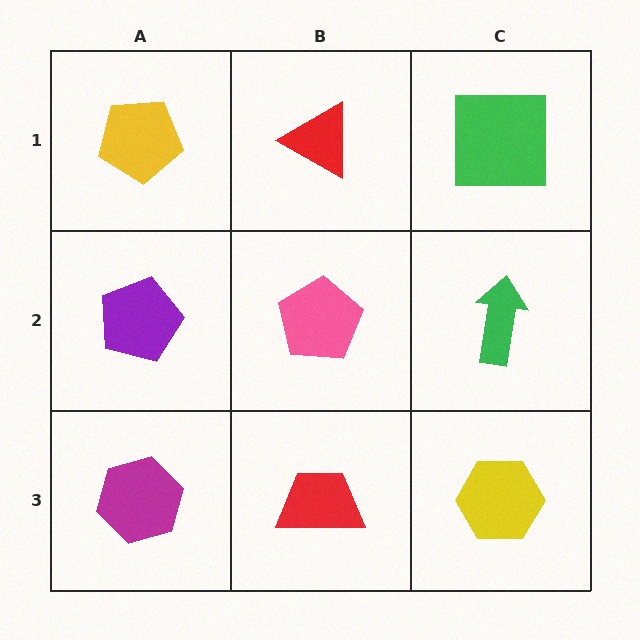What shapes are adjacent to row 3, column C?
A green arrow (row 2, column C), a red trapezoid (row 3, column B).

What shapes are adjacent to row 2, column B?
A red triangle (row 1, column B), a red trapezoid (row 3, column B), a purple pentagon (row 2, column A), a green arrow (row 2, column C).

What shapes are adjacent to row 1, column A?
A purple pentagon (row 2, column A), a red triangle (row 1, column B).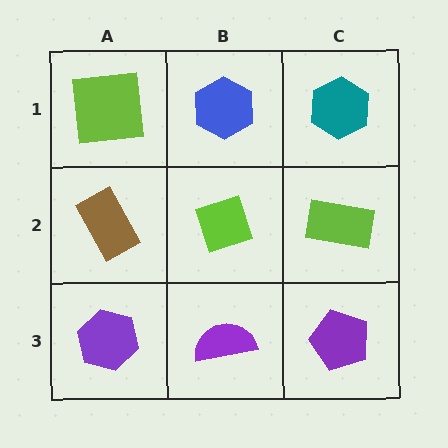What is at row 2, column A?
A brown rectangle.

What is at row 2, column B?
A lime diamond.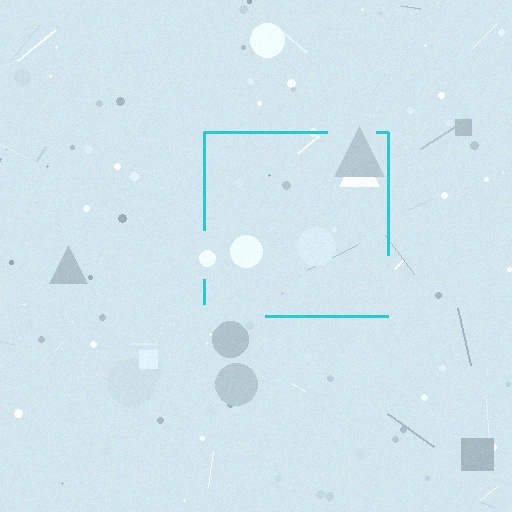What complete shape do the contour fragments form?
The contour fragments form a square.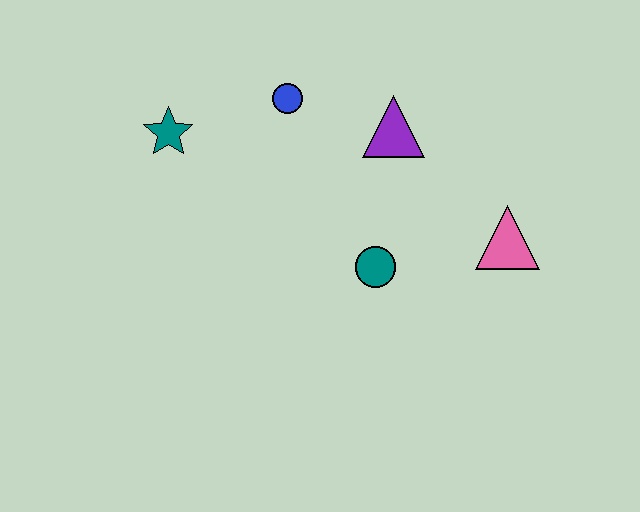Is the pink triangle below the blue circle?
Yes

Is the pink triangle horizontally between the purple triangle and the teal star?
No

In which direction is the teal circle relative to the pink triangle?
The teal circle is to the left of the pink triangle.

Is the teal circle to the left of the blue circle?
No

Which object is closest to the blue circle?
The purple triangle is closest to the blue circle.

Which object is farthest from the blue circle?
The pink triangle is farthest from the blue circle.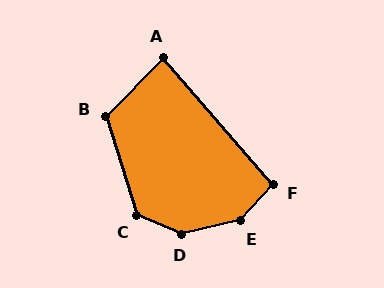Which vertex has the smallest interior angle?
A, at approximately 86 degrees.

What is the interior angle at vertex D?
Approximately 145 degrees (obtuse).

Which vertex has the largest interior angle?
E, at approximately 145 degrees.